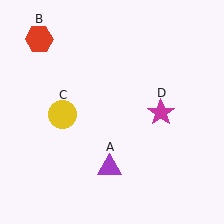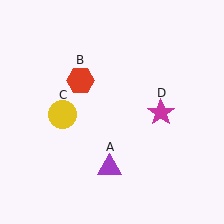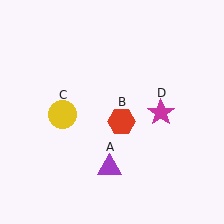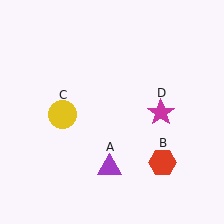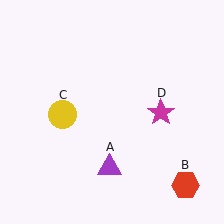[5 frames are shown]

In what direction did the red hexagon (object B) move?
The red hexagon (object B) moved down and to the right.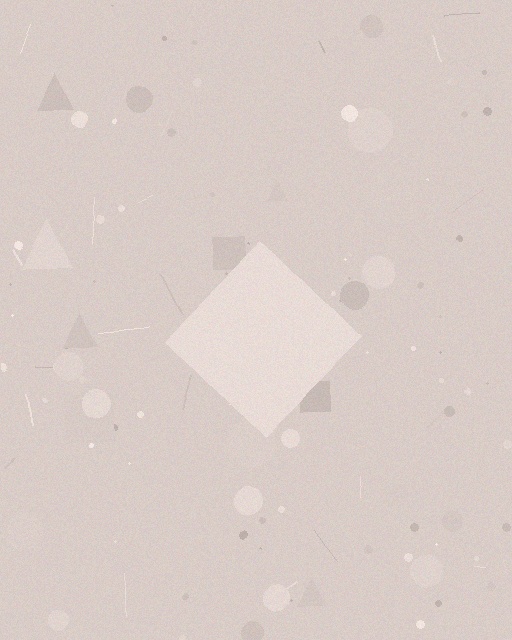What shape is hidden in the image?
A diamond is hidden in the image.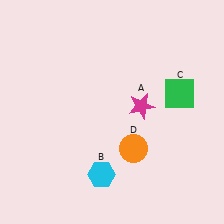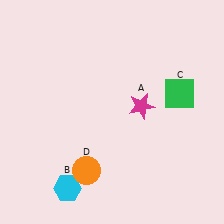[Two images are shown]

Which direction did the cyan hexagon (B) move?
The cyan hexagon (B) moved left.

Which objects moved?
The objects that moved are: the cyan hexagon (B), the orange circle (D).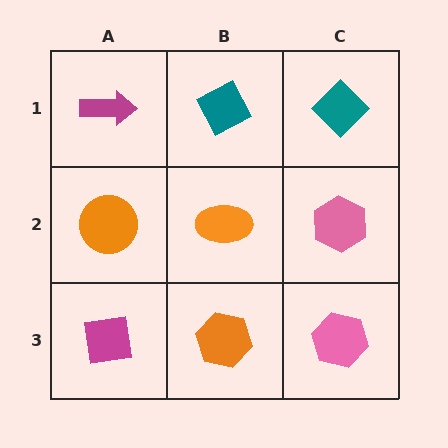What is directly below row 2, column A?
A magenta square.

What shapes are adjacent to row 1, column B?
An orange ellipse (row 2, column B), a magenta arrow (row 1, column A), a teal diamond (row 1, column C).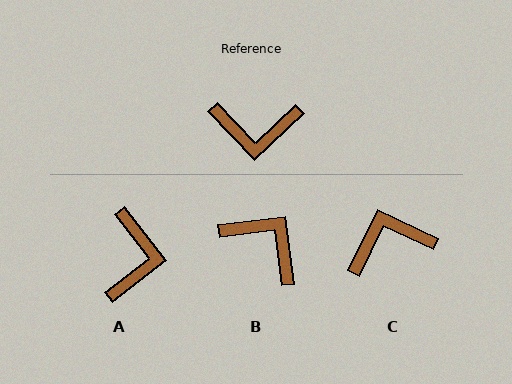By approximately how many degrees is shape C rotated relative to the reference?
Approximately 159 degrees clockwise.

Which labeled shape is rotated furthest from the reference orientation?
C, about 159 degrees away.